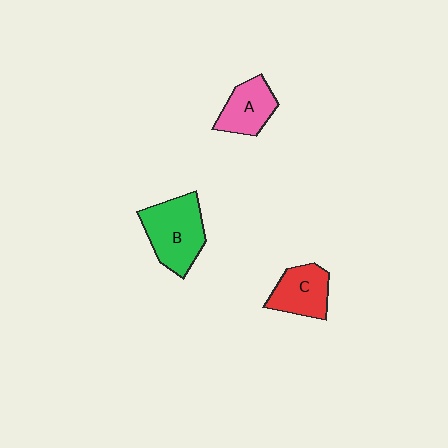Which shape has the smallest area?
Shape A (pink).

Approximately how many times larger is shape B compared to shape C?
Approximately 1.4 times.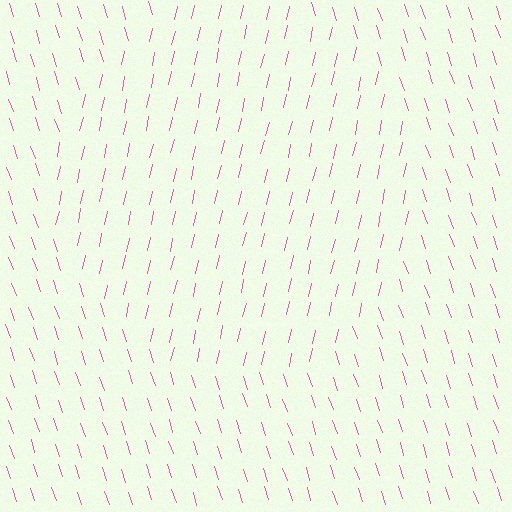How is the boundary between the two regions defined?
The boundary is defined purely by a change in line orientation (approximately 31 degrees difference). All lines are the same color and thickness.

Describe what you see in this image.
The image is filled with small pink line segments. A circle region in the image has lines oriented differently from the surrounding lines, creating a visible texture boundary.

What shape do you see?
I see a circle.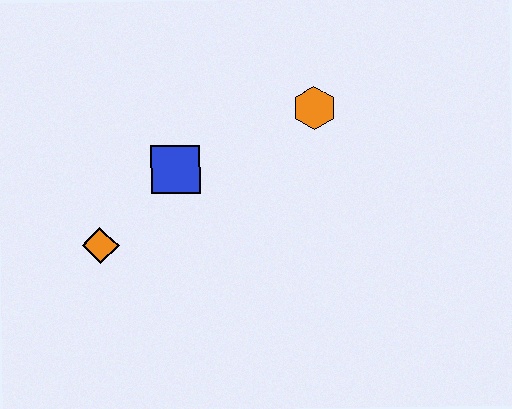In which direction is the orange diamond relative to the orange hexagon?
The orange diamond is to the left of the orange hexagon.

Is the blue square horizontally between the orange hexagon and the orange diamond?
Yes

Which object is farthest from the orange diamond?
The orange hexagon is farthest from the orange diamond.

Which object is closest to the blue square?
The orange diamond is closest to the blue square.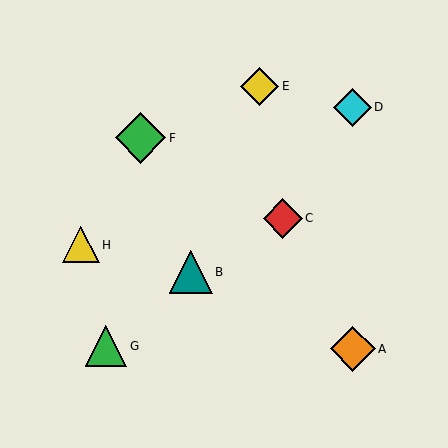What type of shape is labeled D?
Shape D is a cyan diamond.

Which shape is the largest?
The green diamond (labeled F) is the largest.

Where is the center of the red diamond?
The center of the red diamond is at (283, 218).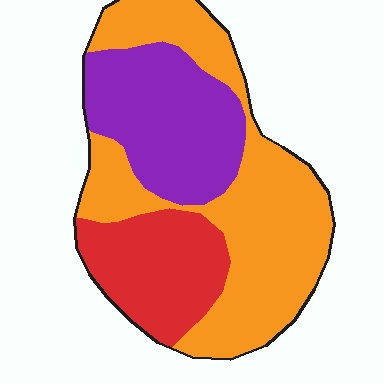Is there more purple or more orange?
Orange.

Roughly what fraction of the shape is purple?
Purple covers roughly 30% of the shape.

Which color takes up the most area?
Orange, at roughly 50%.